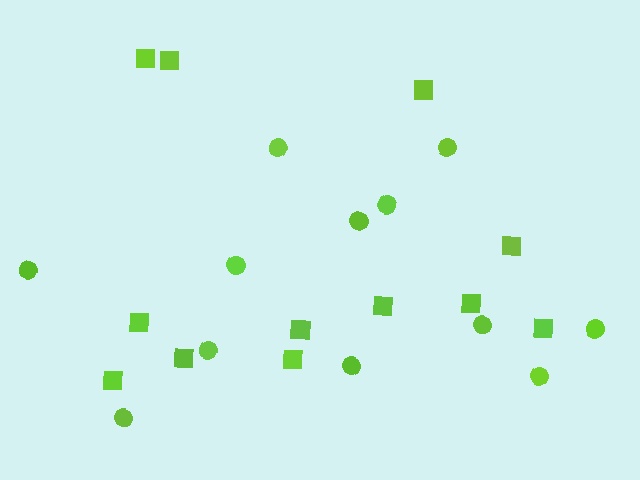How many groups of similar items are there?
There are 2 groups: one group of circles (12) and one group of squares (12).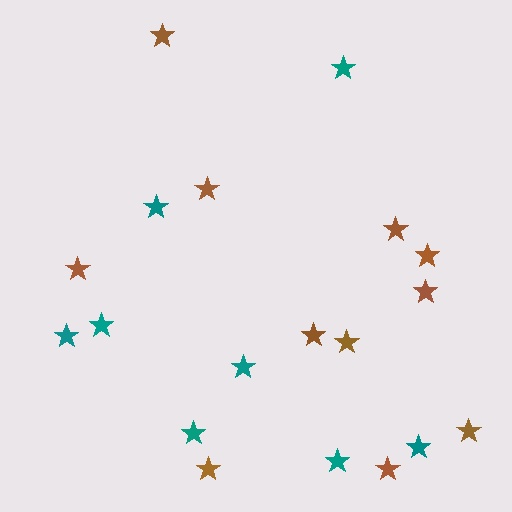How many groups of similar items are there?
There are 2 groups: one group of brown stars (11) and one group of teal stars (8).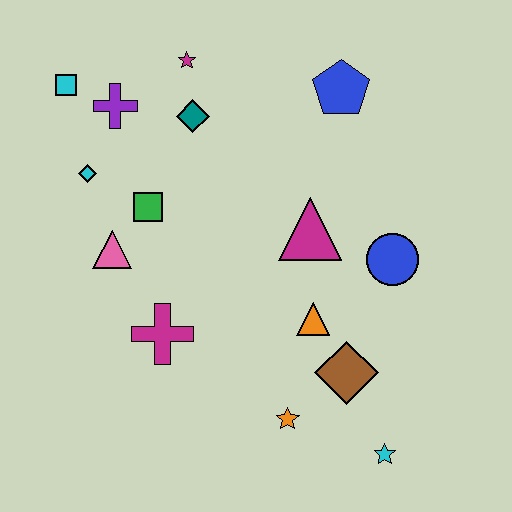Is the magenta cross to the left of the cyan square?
No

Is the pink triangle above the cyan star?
Yes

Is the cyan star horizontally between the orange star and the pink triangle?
No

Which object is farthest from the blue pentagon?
The cyan star is farthest from the blue pentagon.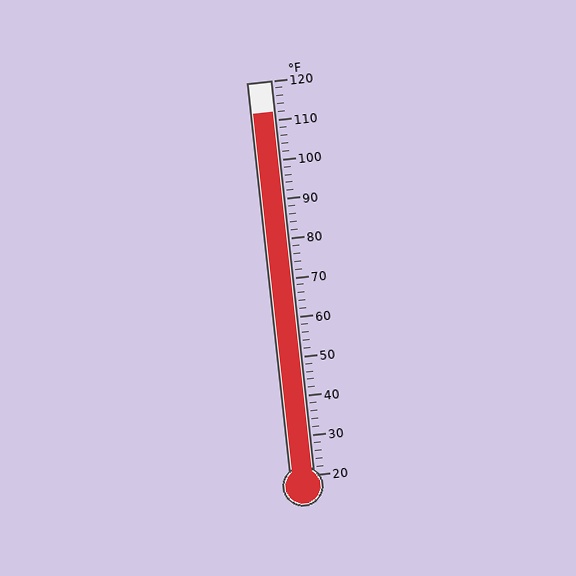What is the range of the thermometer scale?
The thermometer scale ranges from 20°F to 120°F.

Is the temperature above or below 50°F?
The temperature is above 50°F.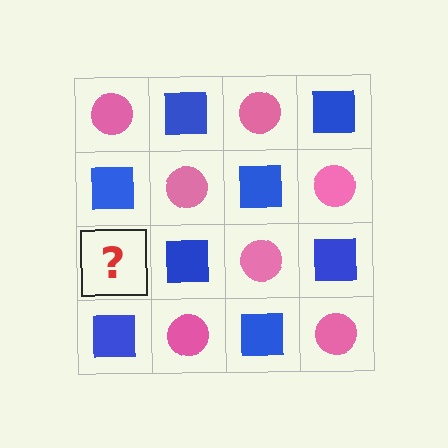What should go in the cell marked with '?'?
The missing cell should contain a pink circle.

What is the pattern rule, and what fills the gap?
The rule is that it alternates pink circle and blue square in a checkerboard pattern. The gap should be filled with a pink circle.